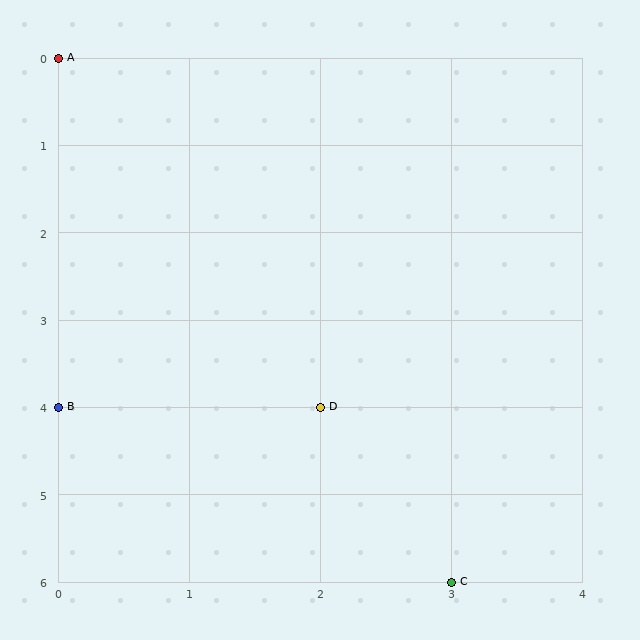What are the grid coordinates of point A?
Point A is at grid coordinates (0, 0).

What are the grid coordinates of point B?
Point B is at grid coordinates (0, 4).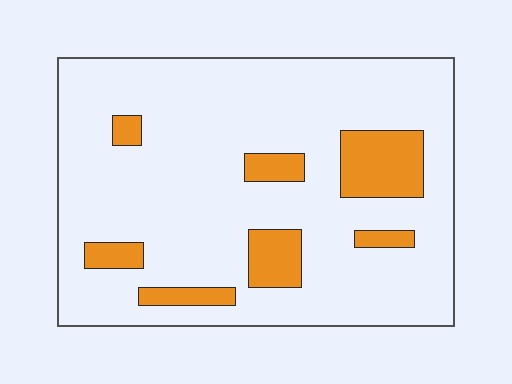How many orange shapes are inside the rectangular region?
7.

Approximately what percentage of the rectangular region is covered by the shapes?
Approximately 15%.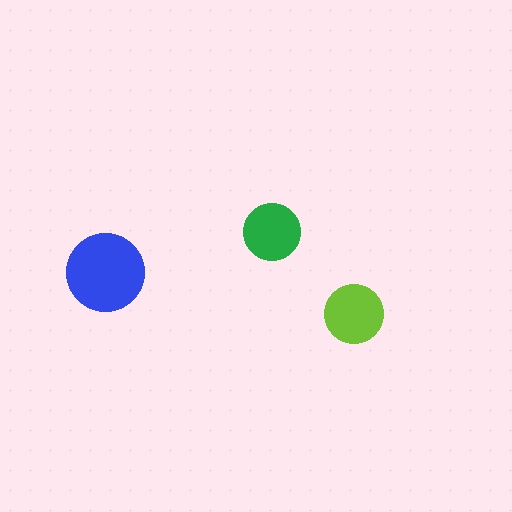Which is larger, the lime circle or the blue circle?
The blue one.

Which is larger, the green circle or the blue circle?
The blue one.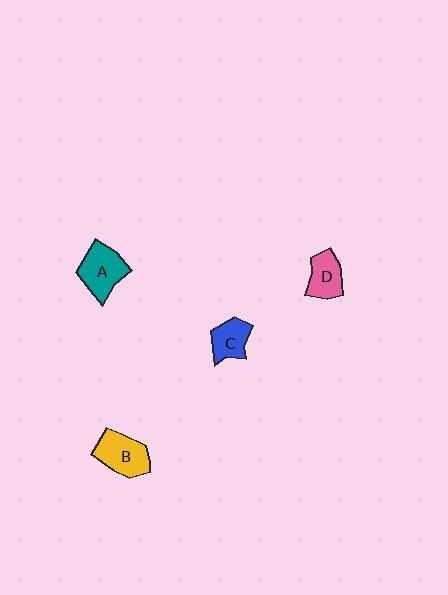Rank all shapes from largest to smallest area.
From largest to smallest: A (teal), B (yellow), D (pink), C (blue).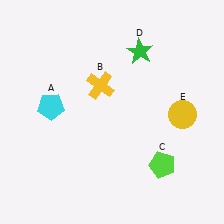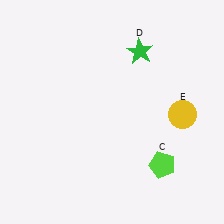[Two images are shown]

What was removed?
The yellow cross (B), the cyan pentagon (A) were removed in Image 2.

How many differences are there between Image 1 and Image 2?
There are 2 differences between the two images.